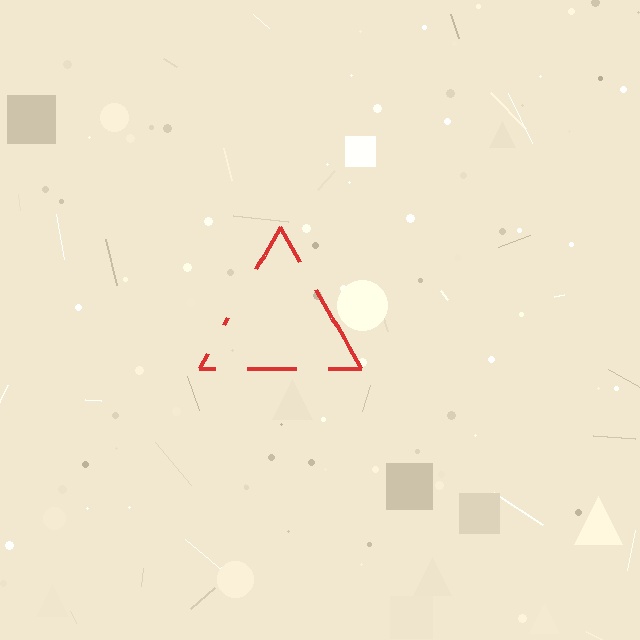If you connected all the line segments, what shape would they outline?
They would outline a triangle.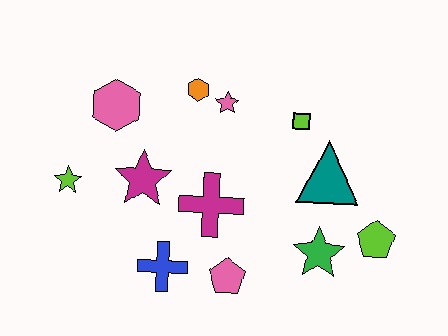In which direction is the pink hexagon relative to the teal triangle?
The pink hexagon is to the left of the teal triangle.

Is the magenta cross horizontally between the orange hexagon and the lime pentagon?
Yes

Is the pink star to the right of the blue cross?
Yes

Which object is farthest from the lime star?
The lime pentagon is farthest from the lime star.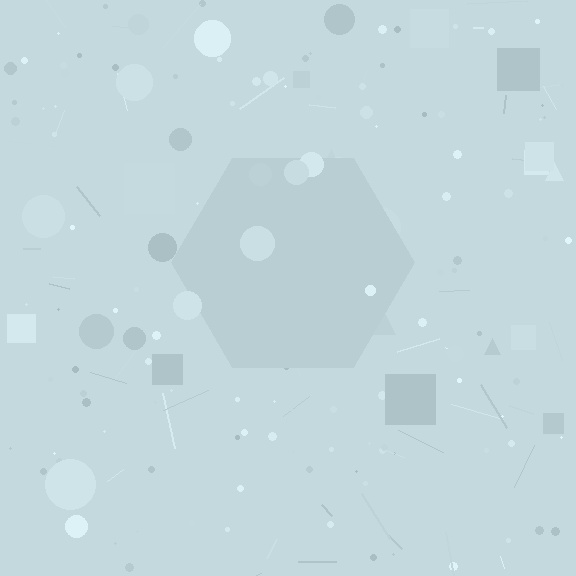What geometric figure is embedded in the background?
A hexagon is embedded in the background.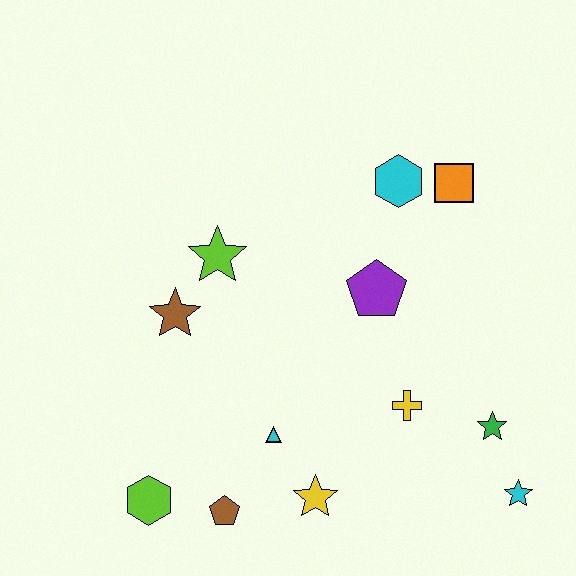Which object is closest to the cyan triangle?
The yellow star is closest to the cyan triangle.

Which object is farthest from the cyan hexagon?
The lime hexagon is farthest from the cyan hexagon.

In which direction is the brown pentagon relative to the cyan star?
The brown pentagon is to the left of the cyan star.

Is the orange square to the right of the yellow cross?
Yes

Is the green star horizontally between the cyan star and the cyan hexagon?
Yes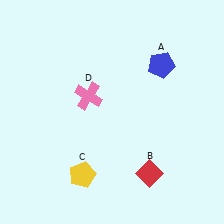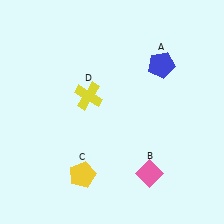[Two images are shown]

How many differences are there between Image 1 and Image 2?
There are 2 differences between the two images.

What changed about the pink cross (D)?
In Image 1, D is pink. In Image 2, it changed to yellow.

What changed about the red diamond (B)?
In Image 1, B is red. In Image 2, it changed to pink.